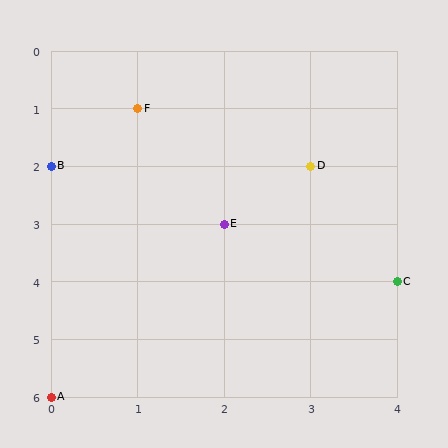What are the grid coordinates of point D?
Point D is at grid coordinates (3, 2).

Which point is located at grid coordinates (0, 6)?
Point A is at (0, 6).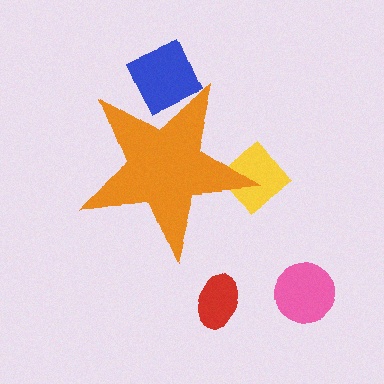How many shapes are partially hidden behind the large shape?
2 shapes are partially hidden.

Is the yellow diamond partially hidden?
Yes, the yellow diamond is partially hidden behind the orange star.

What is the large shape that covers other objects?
An orange star.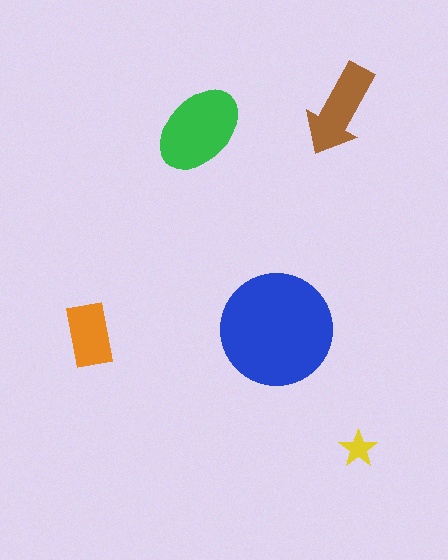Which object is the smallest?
The yellow star.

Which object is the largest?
The blue circle.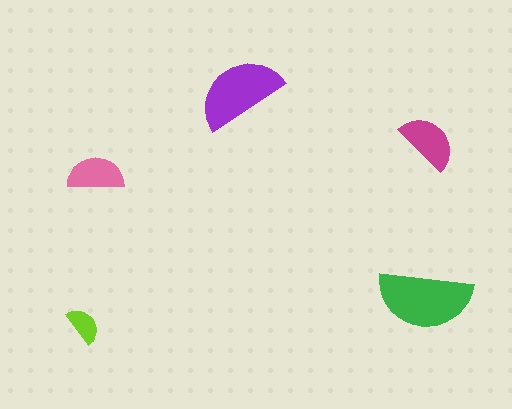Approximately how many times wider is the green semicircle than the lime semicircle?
About 2.5 times wider.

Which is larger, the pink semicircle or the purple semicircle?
The purple one.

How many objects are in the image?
There are 5 objects in the image.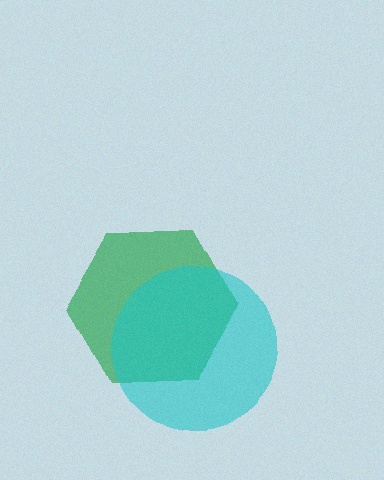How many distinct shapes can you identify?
There are 2 distinct shapes: a green hexagon, a cyan circle.